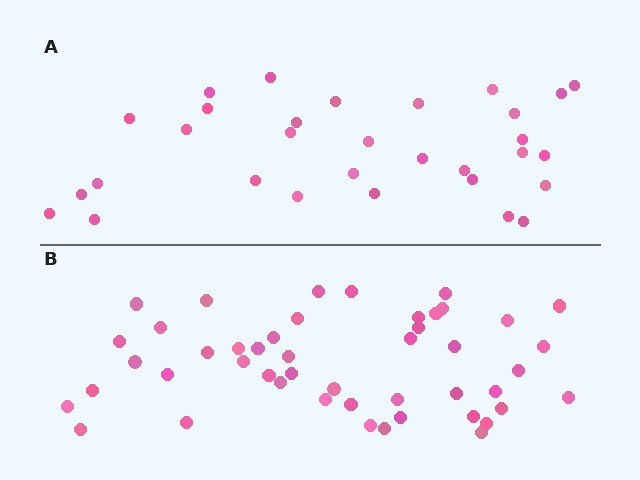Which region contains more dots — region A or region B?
Region B (the bottom region) has more dots.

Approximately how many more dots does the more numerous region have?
Region B has approximately 15 more dots than region A.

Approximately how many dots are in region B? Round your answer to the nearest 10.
About 50 dots. (The exact count is 47, which rounds to 50.)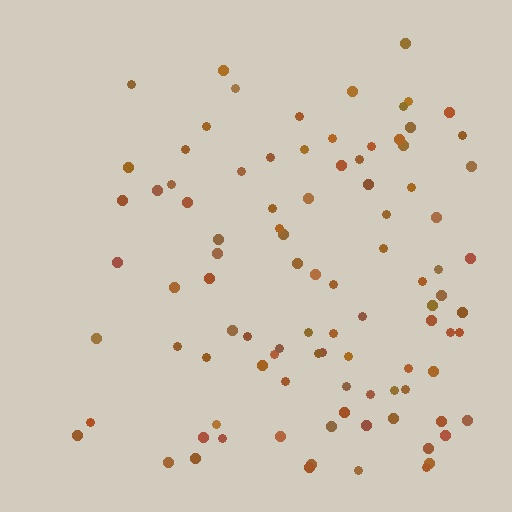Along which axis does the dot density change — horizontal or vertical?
Horizontal.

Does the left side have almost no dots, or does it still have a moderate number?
Still a moderate number, just noticeably fewer than the right.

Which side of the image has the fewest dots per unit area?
The left.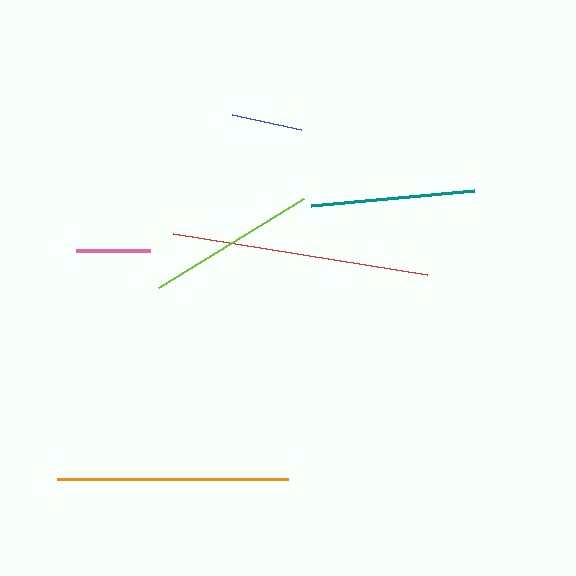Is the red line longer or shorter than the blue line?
The red line is longer than the blue line.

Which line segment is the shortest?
The blue line is the shortest at approximately 71 pixels.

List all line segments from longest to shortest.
From longest to shortest: red, orange, lime, teal, pink, blue.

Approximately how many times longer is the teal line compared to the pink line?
The teal line is approximately 2.2 times the length of the pink line.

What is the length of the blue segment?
The blue segment is approximately 71 pixels long.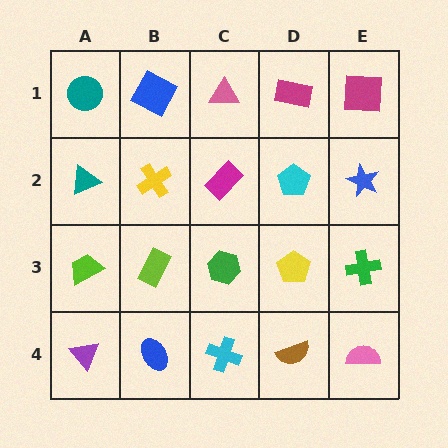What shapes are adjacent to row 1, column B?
A yellow cross (row 2, column B), a teal circle (row 1, column A), a pink triangle (row 1, column C).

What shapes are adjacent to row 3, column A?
A teal triangle (row 2, column A), a purple triangle (row 4, column A), a lime rectangle (row 3, column B).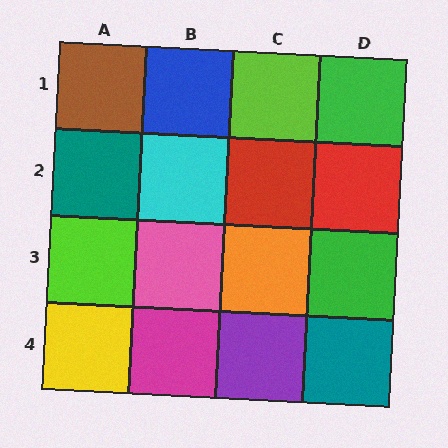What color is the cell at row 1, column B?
Blue.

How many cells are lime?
2 cells are lime.